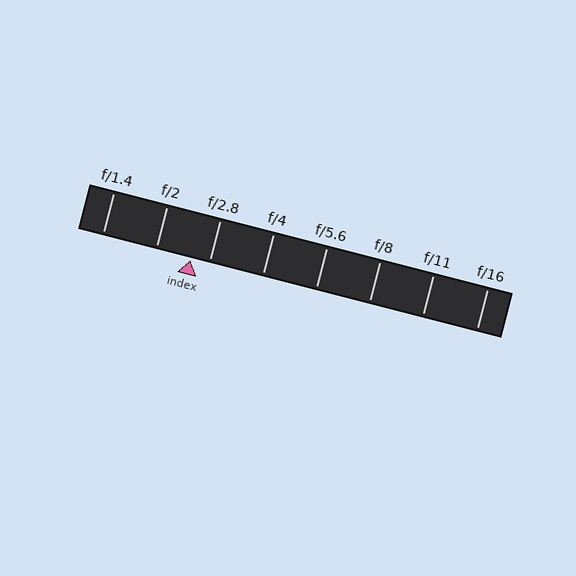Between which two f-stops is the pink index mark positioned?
The index mark is between f/2 and f/2.8.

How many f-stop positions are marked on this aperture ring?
There are 8 f-stop positions marked.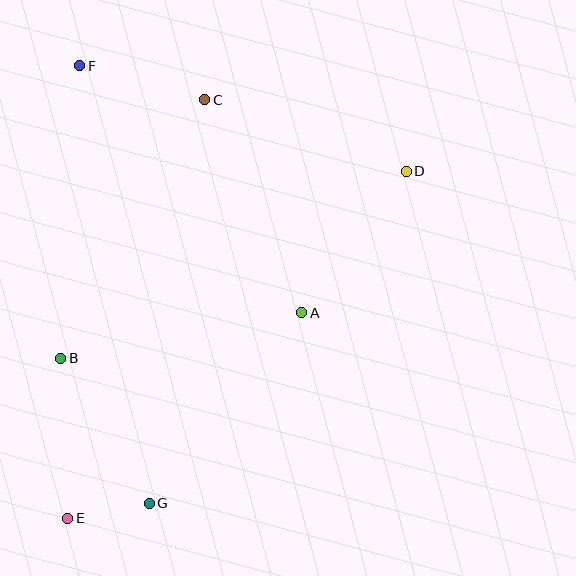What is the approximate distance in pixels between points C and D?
The distance between C and D is approximately 214 pixels.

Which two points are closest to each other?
Points E and G are closest to each other.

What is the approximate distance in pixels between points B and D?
The distance between B and D is approximately 393 pixels.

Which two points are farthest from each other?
Points D and E are farthest from each other.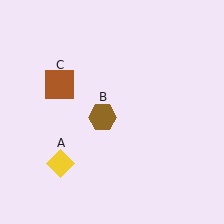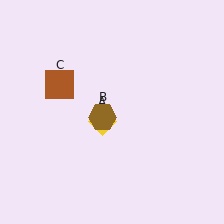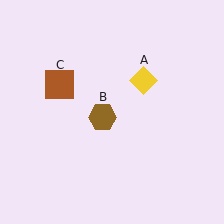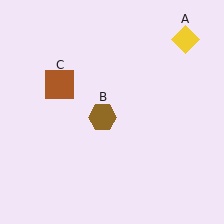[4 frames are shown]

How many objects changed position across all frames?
1 object changed position: yellow diamond (object A).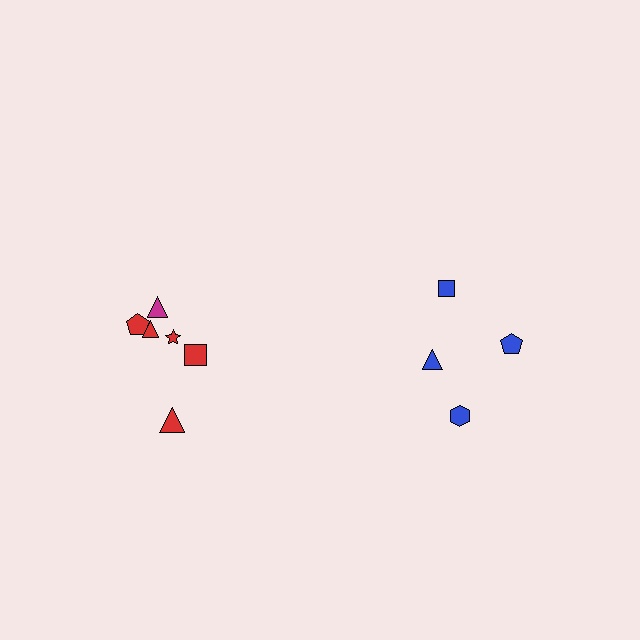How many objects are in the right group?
There are 4 objects.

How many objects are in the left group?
There are 6 objects.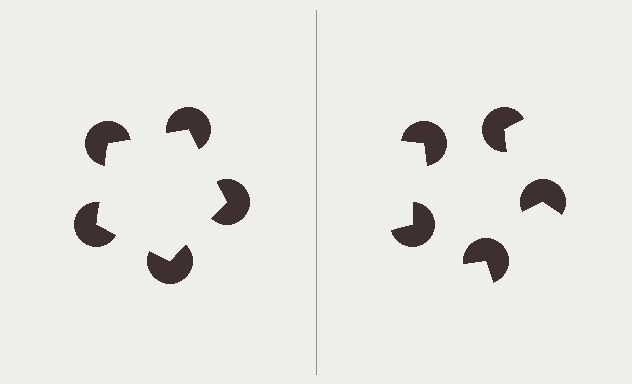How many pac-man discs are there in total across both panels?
10 — 5 on each side.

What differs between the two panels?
The pac-man discs are positioned identically on both sides; only the wedge orientations differ. On the left they align to a pentagon; on the right they are misaligned.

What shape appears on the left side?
An illusory pentagon.